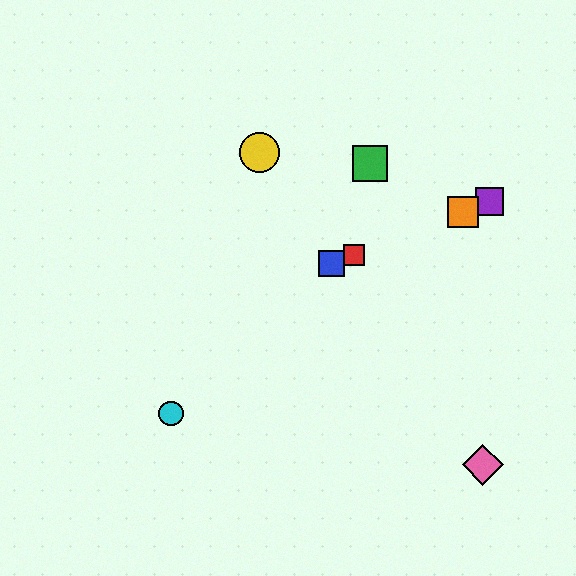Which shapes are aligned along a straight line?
The red square, the blue square, the purple square, the orange square are aligned along a straight line.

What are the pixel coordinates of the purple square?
The purple square is at (490, 202).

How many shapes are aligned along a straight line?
4 shapes (the red square, the blue square, the purple square, the orange square) are aligned along a straight line.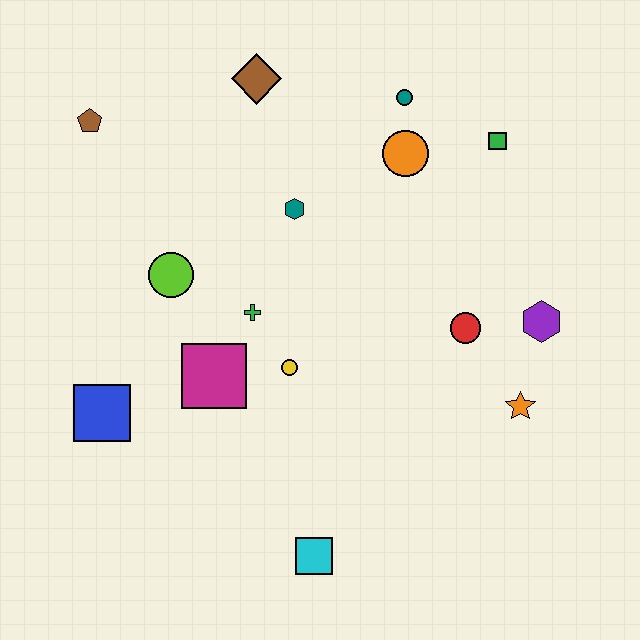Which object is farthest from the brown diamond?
The cyan square is farthest from the brown diamond.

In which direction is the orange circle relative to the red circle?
The orange circle is above the red circle.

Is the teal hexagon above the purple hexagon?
Yes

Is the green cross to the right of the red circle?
No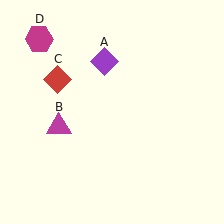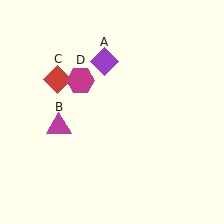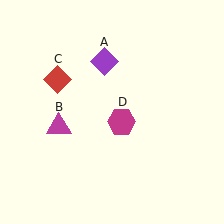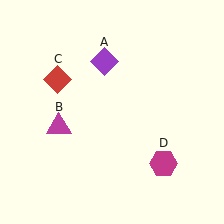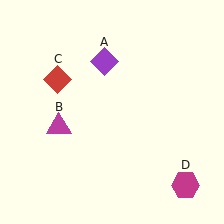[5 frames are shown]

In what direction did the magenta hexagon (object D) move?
The magenta hexagon (object D) moved down and to the right.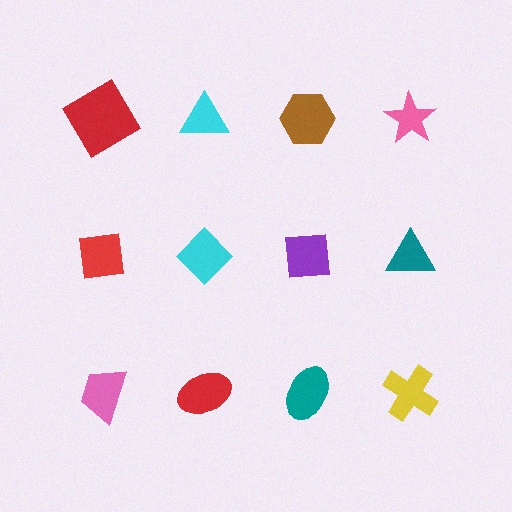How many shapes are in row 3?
4 shapes.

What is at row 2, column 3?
A purple square.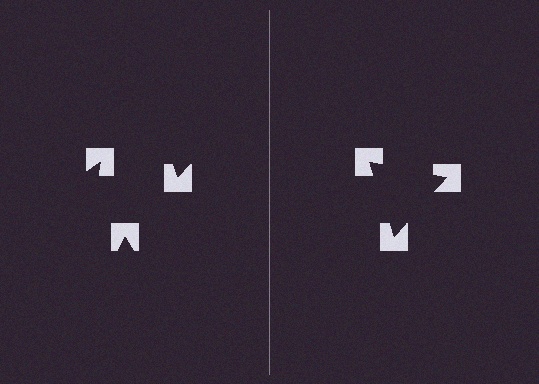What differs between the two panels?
The notched squares are positioned identically on both sides; only the wedge orientations differ. On the right they align to a triangle; on the left they are misaligned.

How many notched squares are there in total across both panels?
6 — 3 on each side.